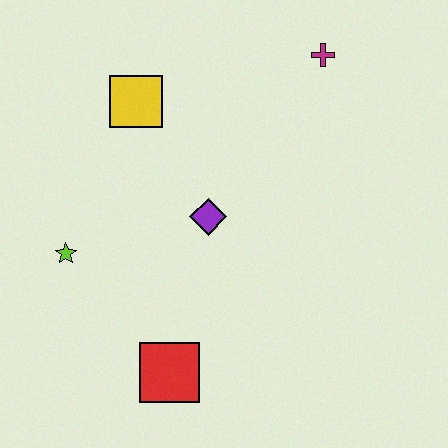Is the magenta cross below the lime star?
No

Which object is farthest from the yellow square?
The red square is farthest from the yellow square.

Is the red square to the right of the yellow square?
Yes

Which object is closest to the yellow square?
The purple diamond is closest to the yellow square.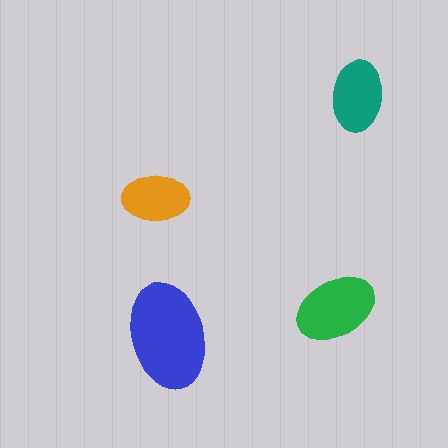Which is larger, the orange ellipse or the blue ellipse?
The blue one.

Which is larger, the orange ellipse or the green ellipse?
The green one.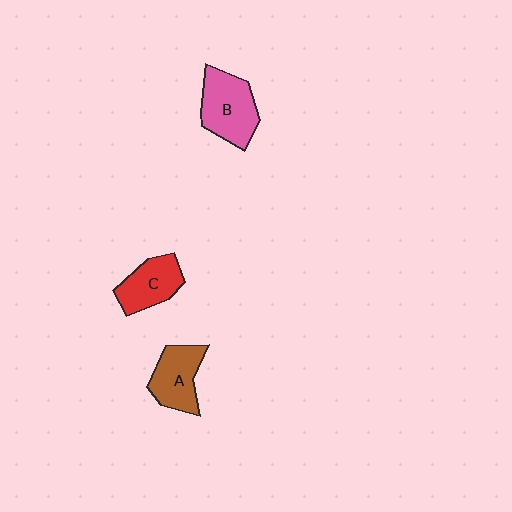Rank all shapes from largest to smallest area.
From largest to smallest: B (pink), A (brown), C (red).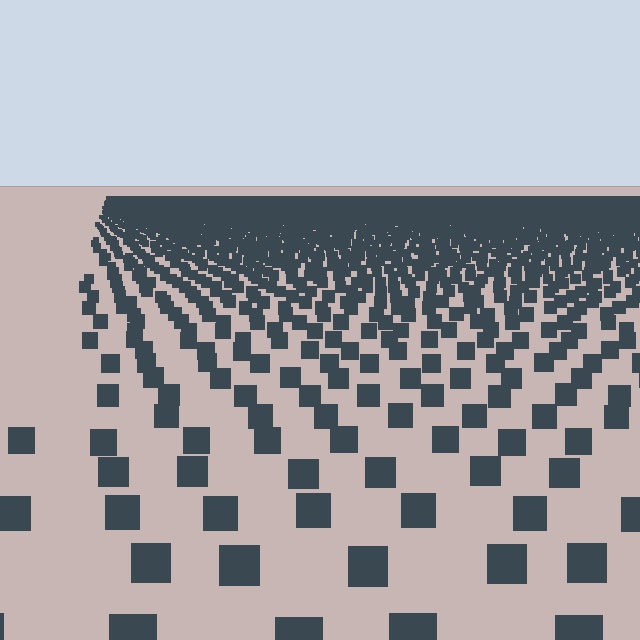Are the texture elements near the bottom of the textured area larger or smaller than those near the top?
Larger. Near the bottom, elements are closer to the viewer and appear at a bigger on-screen size.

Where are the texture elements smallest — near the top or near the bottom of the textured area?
Near the top.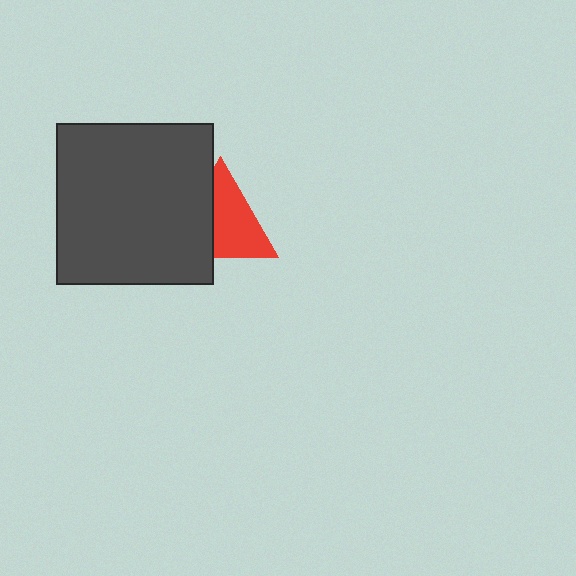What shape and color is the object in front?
The object in front is a dark gray rectangle.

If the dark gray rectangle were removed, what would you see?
You would see the complete red triangle.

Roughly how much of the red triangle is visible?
About half of it is visible (roughly 61%).